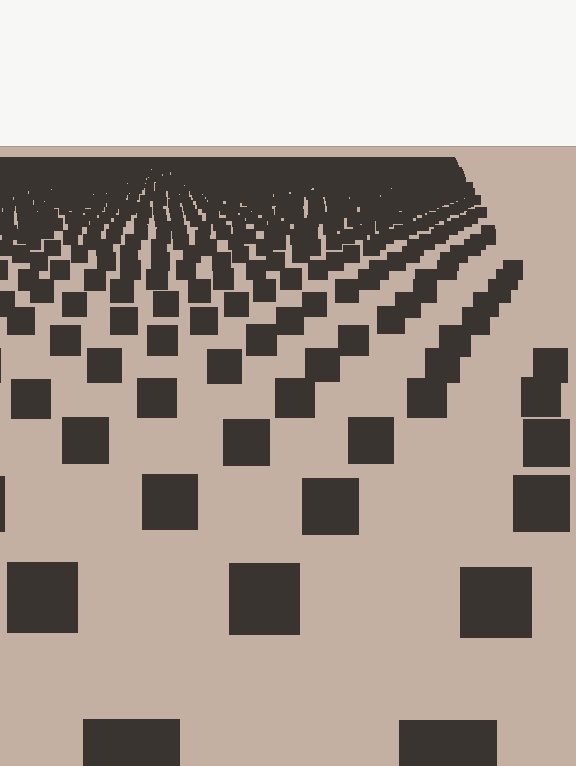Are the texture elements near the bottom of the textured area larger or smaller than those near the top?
Larger. Near the bottom, elements are closer to the viewer and appear at a bigger on-screen size.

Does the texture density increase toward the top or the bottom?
Density increases toward the top.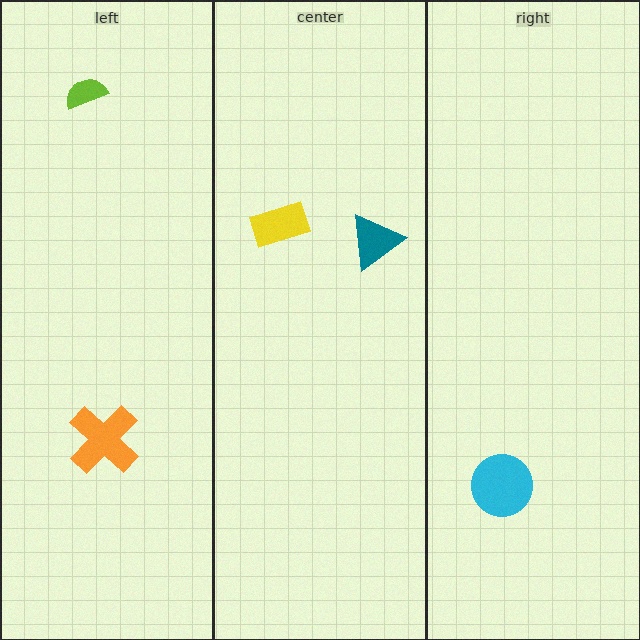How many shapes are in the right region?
1.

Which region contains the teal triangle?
The center region.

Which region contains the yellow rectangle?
The center region.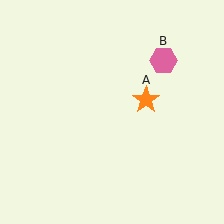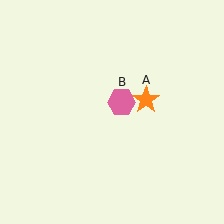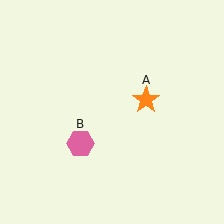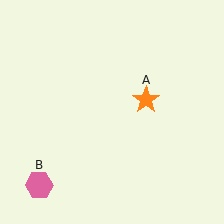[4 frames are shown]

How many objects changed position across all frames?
1 object changed position: pink hexagon (object B).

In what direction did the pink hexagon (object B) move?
The pink hexagon (object B) moved down and to the left.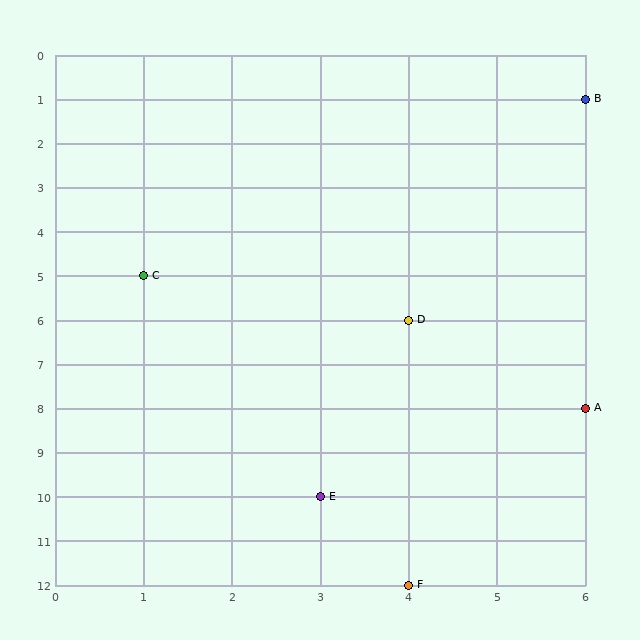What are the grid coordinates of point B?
Point B is at grid coordinates (6, 1).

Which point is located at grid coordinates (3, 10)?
Point E is at (3, 10).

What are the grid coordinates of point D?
Point D is at grid coordinates (4, 6).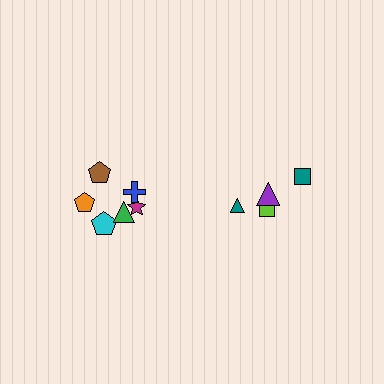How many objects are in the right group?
There are 4 objects.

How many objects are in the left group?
There are 6 objects.